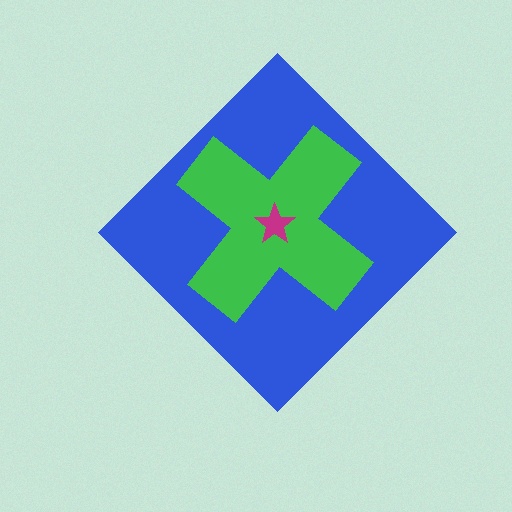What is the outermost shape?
The blue diamond.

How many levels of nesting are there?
3.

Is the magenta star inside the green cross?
Yes.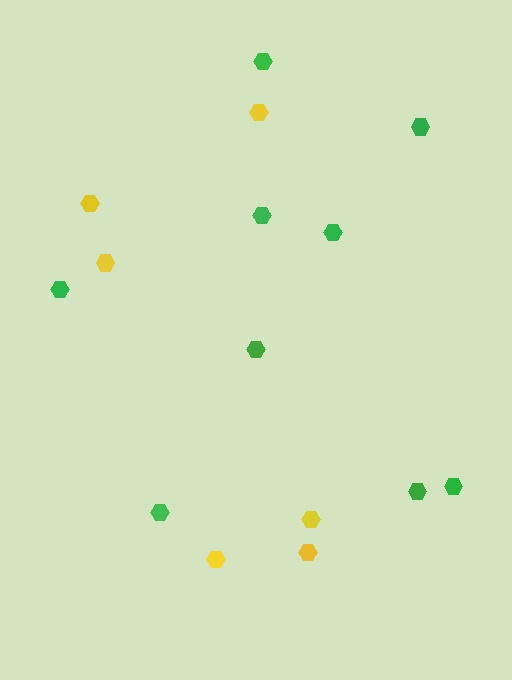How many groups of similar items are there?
There are 2 groups: one group of yellow hexagons (6) and one group of green hexagons (9).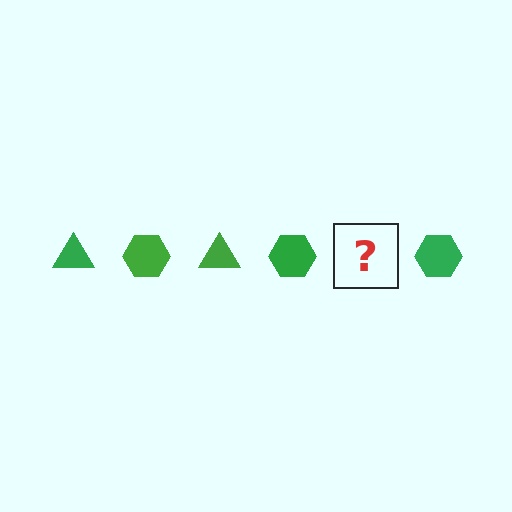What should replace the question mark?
The question mark should be replaced with a green triangle.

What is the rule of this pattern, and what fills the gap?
The rule is that the pattern cycles through triangle, hexagon shapes in green. The gap should be filled with a green triangle.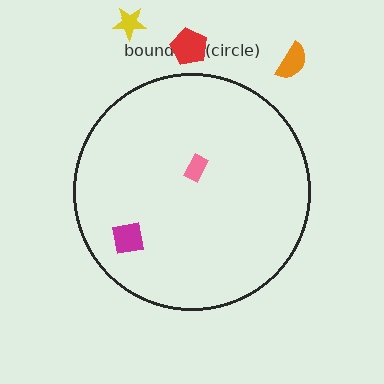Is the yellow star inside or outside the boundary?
Outside.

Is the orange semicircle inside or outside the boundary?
Outside.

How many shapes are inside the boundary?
2 inside, 3 outside.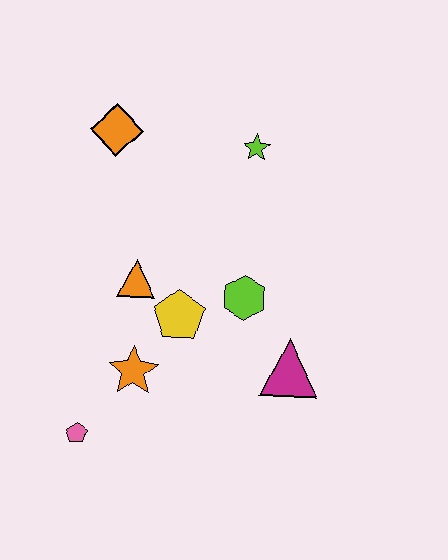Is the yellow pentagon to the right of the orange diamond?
Yes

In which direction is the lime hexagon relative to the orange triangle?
The lime hexagon is to the right of the orange triangle.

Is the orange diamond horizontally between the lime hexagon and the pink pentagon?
Yes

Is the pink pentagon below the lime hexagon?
Yes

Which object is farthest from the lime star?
The pink pentagon is farthest from the lime star.